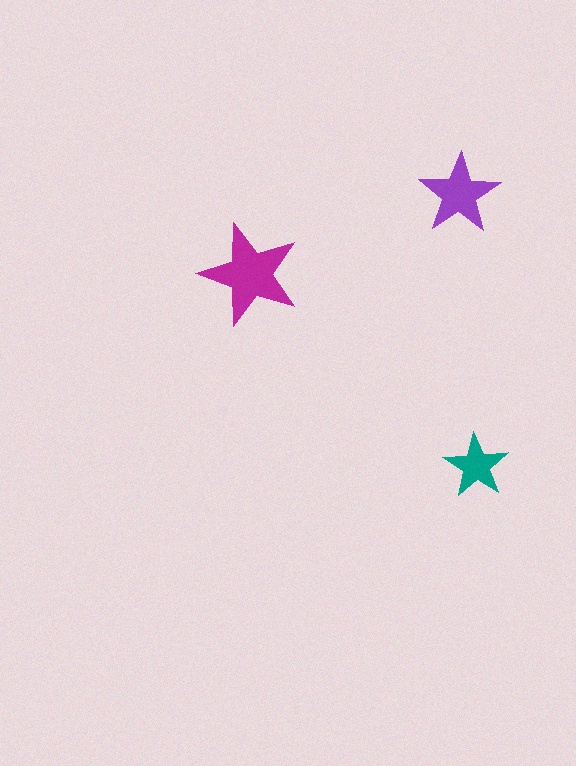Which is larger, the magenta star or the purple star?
The magenta one.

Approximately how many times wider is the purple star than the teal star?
About 1.5 times wider.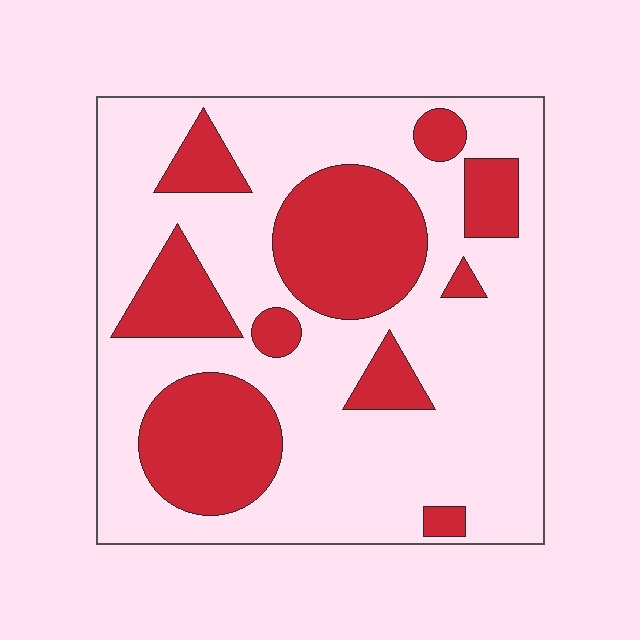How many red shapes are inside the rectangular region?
10.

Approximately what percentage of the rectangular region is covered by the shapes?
Approximately 30%.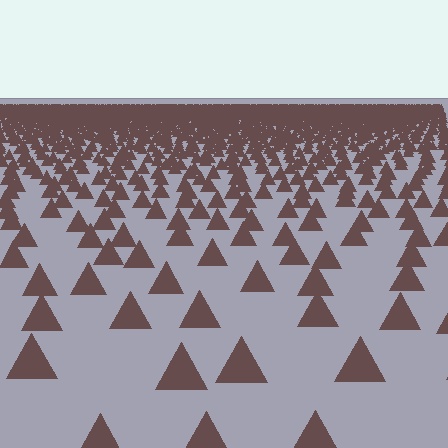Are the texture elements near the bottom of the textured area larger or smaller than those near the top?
Larger. Near the bottom, elements are closer to the viewer and appear at a bigger on-screen size.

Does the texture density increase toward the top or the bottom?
Density increases toward the top.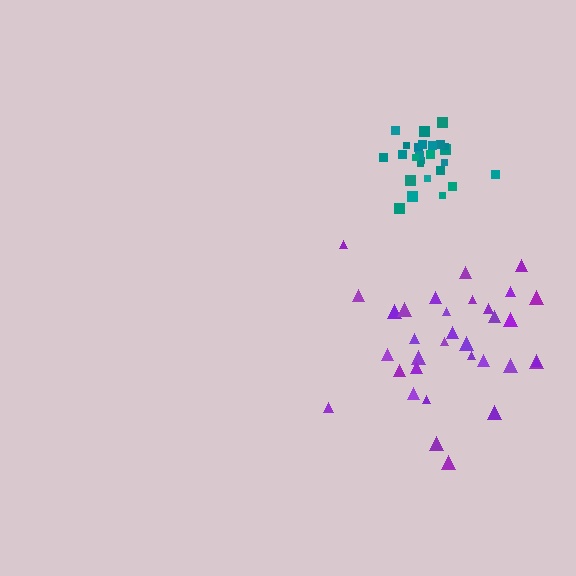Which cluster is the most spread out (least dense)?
Purple.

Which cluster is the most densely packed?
Teal.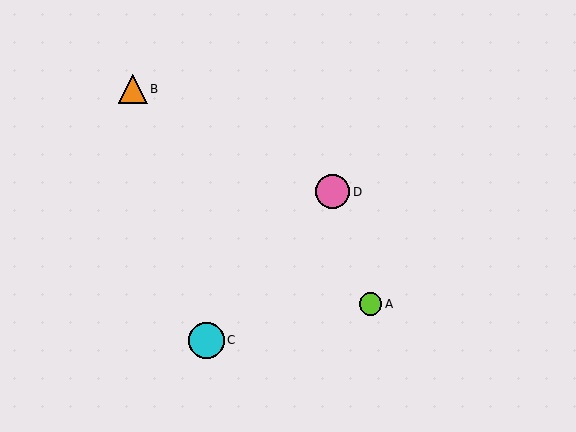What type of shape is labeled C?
Shape C is a cyan circle.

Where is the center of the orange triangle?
The center of the orange triangle is at (133, 89).